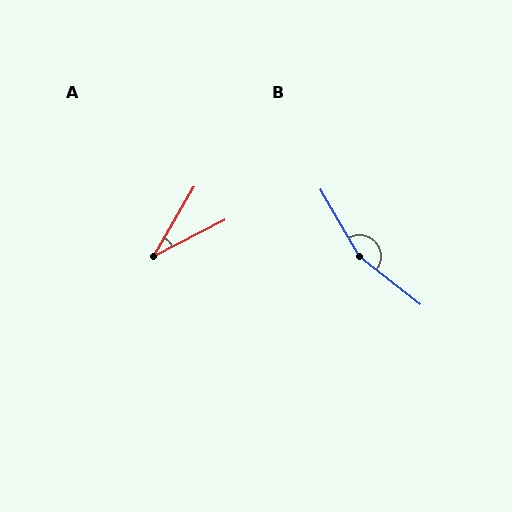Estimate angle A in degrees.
Approximately 32 degrees.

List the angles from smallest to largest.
A (32°), B (158°).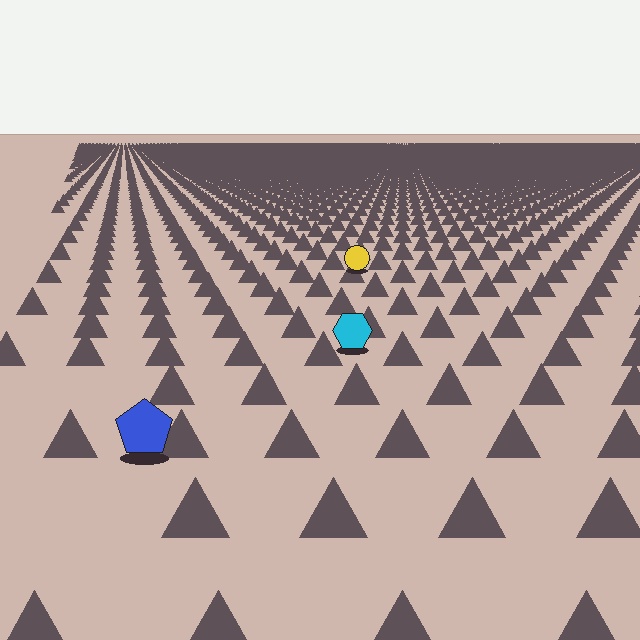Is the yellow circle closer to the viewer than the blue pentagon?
No. The blue pentagon is closer — you can tell from the texture gradient: the ground texture is coarser near it.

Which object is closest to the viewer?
The blue pentagon is closest. The texture marks near it are larger and more spread out.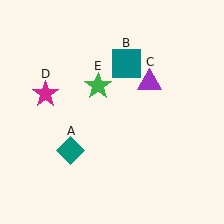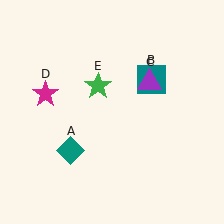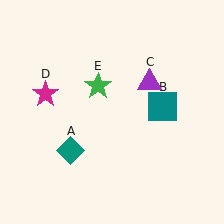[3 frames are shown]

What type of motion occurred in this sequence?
The teal square (object B) rotated clockwise around the center of the scene.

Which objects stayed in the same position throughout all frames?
Teal diamond (object A) and purple triangle (object C) and magenta star (object D) and green star (object E) remained stationary.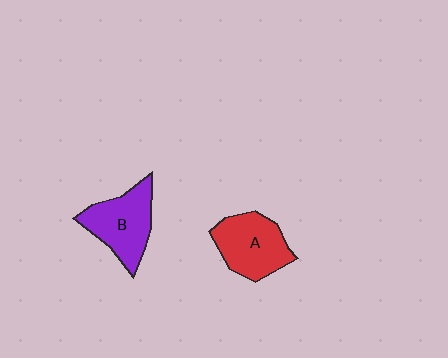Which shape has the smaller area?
Shape A (red).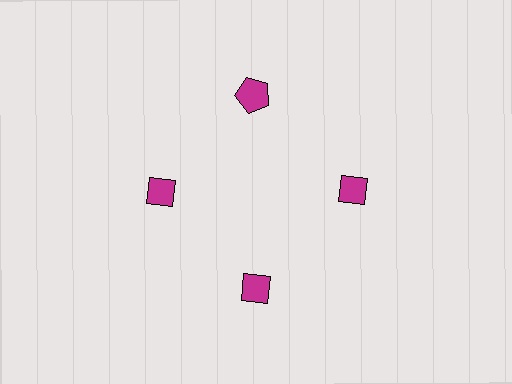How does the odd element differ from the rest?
It has a different shape: pentagon instead of diamond.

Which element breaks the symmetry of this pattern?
The magenta pentagon at roughly the 12 o'clock position breaks the symmetry. All other shapes are magenta diamonds.